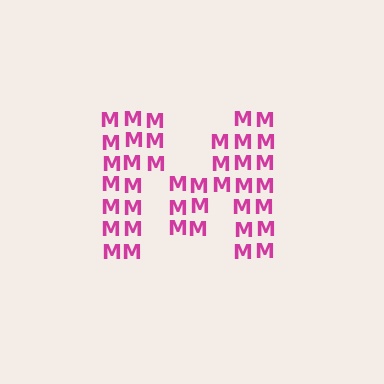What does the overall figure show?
The overall figure shows the letter M.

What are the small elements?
The small elements are letter M's.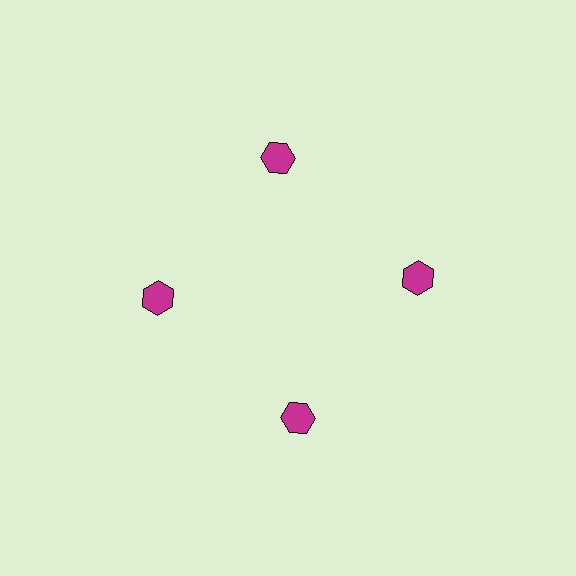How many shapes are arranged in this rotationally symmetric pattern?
There are 4 shapes, arranged in 4 groups of 1.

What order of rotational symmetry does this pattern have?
This pattern has 4-fold rotational symmetry.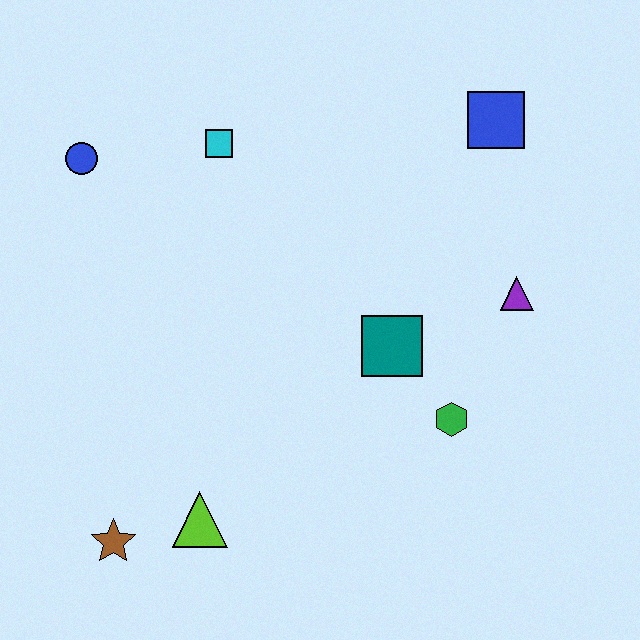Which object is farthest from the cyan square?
The brown star is farthest from the cyan square.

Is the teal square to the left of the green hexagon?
Yes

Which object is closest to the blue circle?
The cyan square is closest to the blue circle.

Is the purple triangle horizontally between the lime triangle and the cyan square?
No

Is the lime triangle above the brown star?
Yes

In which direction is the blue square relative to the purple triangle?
The blue square is above the purple triangle.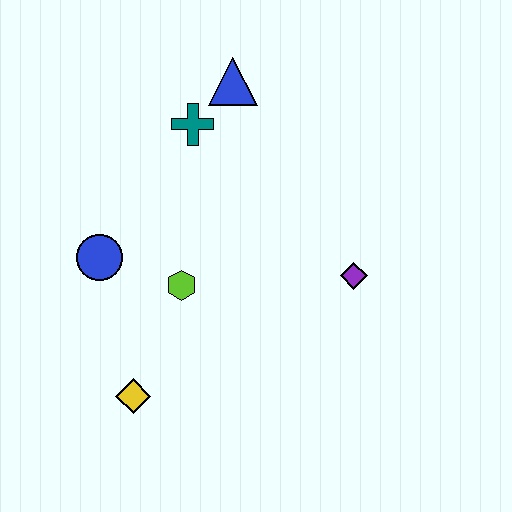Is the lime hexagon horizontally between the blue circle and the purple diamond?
Yes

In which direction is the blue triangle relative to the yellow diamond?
The blue triangle is above the yellow diamond.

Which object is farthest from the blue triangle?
The yellow diamond is farthest from the blue triangle.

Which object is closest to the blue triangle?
The teal cross is closest to the blue triangle.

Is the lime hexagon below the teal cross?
Yes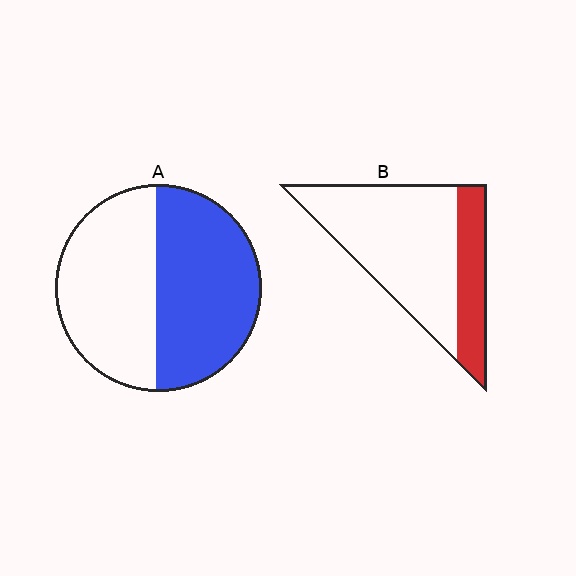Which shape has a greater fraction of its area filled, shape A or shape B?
Shape A.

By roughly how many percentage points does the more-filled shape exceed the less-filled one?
By roughly 25 percentage points (A over B).